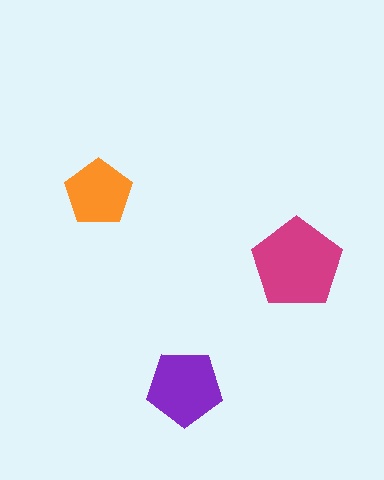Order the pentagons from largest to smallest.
the magenta one, the purple one, the orange one.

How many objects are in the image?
There are 3 objects in the image.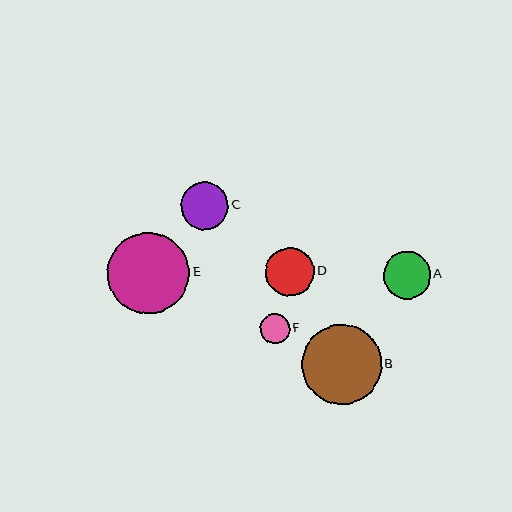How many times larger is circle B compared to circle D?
Circle B is approximately 1.6 times the size of circle D.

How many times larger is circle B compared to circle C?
Circle B is approximately 1.7 times the size of circle C.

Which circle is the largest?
Circle E is the largest with a size of approximately 82 pixels.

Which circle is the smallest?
Circle F is the smallest with a size of approximately 30 pixels.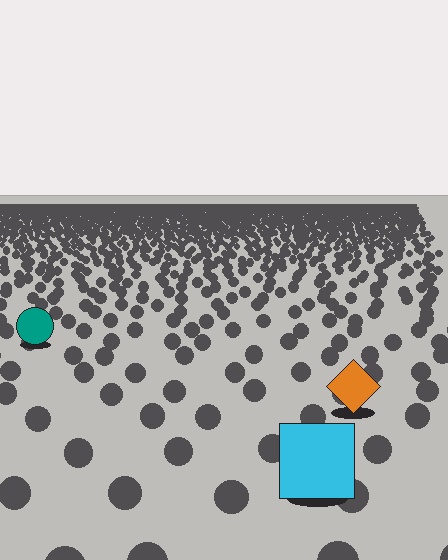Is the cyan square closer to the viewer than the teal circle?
Yes. The cyan square is closer — you can tell from the texture gradient: the ground texture is coarser near it.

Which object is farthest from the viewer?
The teal circle is farthest from the viewer. It appears smaller and the ground texture around it is denser.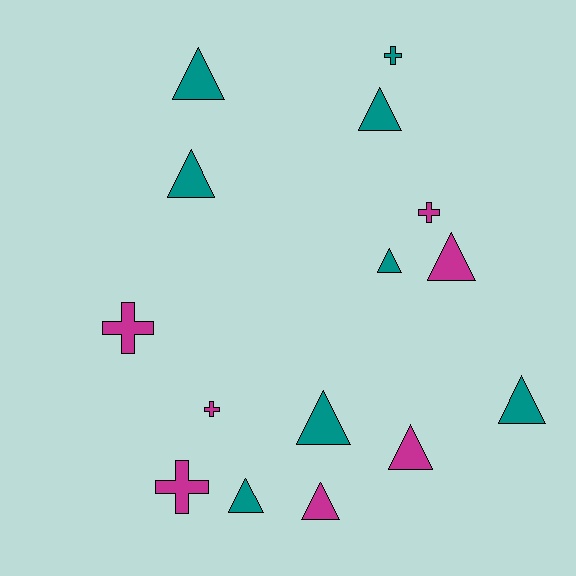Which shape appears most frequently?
Triangle, with 10 objects.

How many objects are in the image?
There are 15 objects.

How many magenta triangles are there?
There are 3 magenta triangles.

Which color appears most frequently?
Teal, with 8 objects.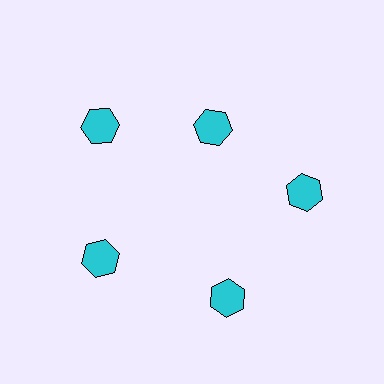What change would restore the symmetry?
The symmetry would be restored by moving it outward, back onto the ring so that all 5 hexagons sit at equal angles and equal distance from the center.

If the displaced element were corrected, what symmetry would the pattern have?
It would have 5-fold rotational symmetry — the pattern would map onto itself every 72 degrees.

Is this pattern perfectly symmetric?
No. The 5 cyan hexagons are arranged in a ring, but one element near the 1 o'clock position is pulled inward toward the center, breaking the 5-fold rotational symmetry.